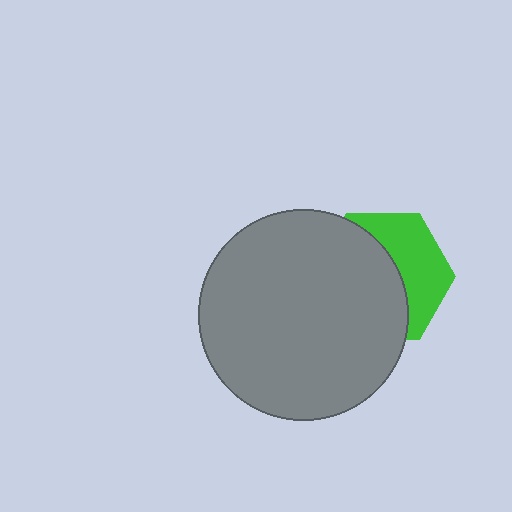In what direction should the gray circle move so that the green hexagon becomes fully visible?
The gray circle should move left. That is the shortest direction to clear the overlap and leave the green hexagon fully visible.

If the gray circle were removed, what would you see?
You would see the complete green hexagon.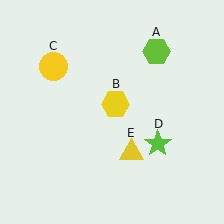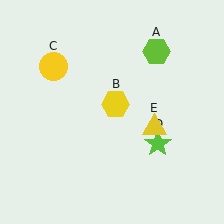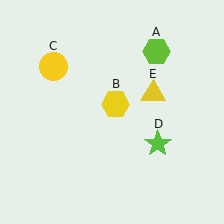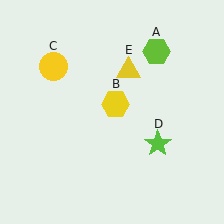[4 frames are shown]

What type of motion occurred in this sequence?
The yellow triangle (object E) rotated counterclockwise around the center of the scene.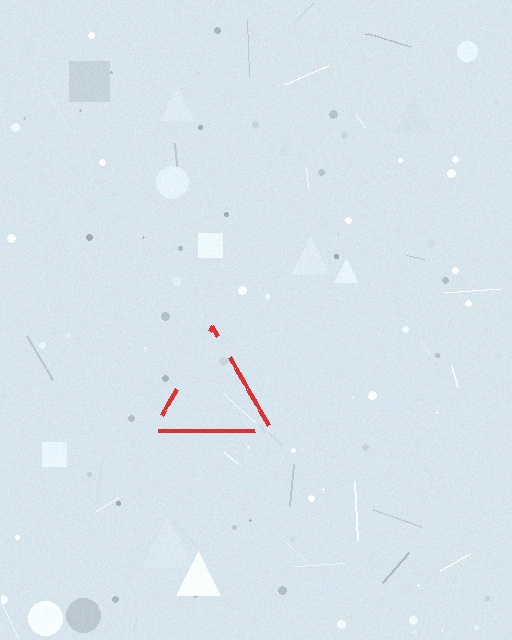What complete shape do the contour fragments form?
The contour fragments form a triangle.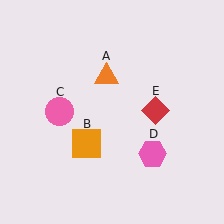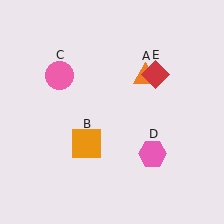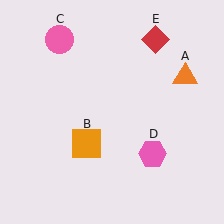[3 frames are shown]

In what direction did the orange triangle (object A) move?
The orange triangle (object A) moved right.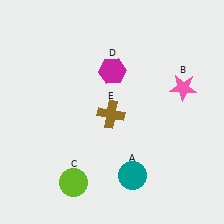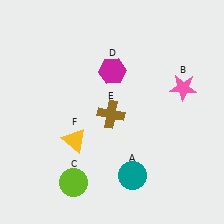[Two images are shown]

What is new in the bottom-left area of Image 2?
A yellow triangle (F) was added in the bottom-left area of Image 2.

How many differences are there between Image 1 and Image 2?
There is 1 difference between the two images.